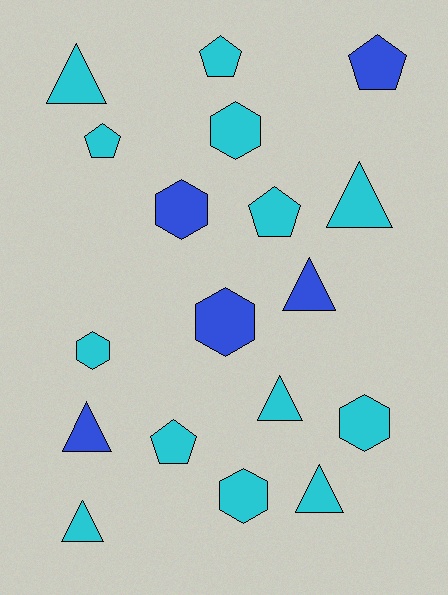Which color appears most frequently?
Cyan, with 13 objects.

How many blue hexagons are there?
There are 2 blue hexagons.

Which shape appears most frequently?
Triangle, with 7 objects.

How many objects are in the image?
There are 18 objects.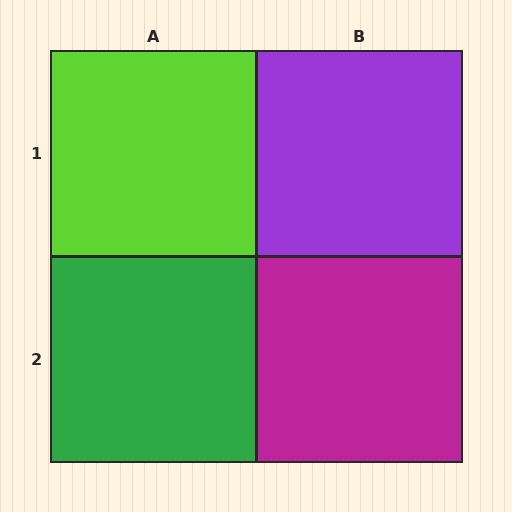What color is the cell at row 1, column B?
Purple.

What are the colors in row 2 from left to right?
Green, magenta.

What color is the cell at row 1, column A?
Lime.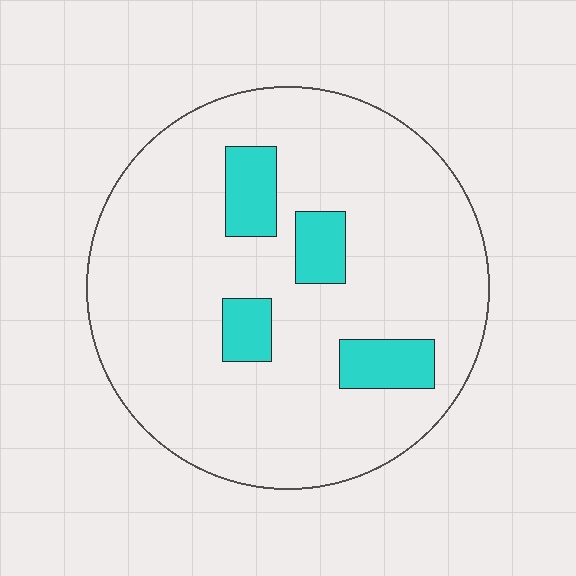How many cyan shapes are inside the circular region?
4.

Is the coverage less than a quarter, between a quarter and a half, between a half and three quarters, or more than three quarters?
Less than a quarter.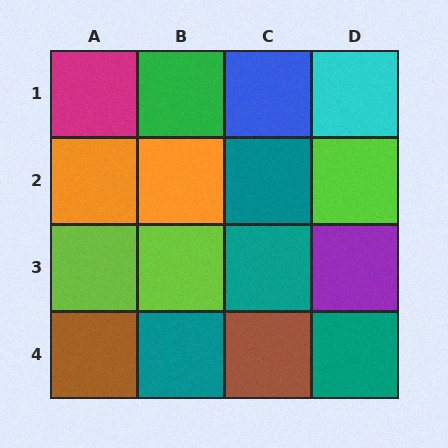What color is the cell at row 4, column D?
Teal.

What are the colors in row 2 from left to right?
Orange, orange, teal, lime.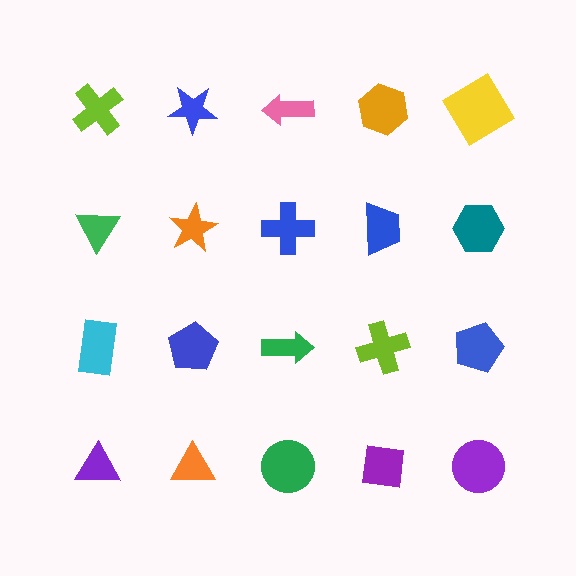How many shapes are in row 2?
5 shapes.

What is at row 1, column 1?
A lime cross.